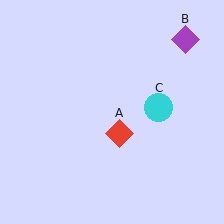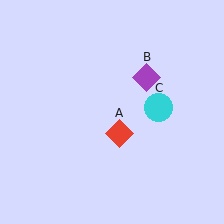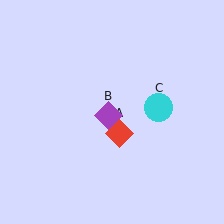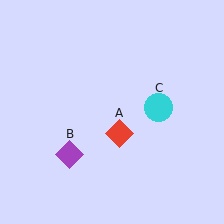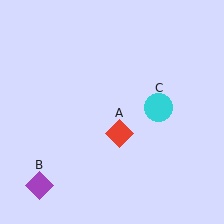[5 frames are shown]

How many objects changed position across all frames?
1 object changed position: purple diamond (object B).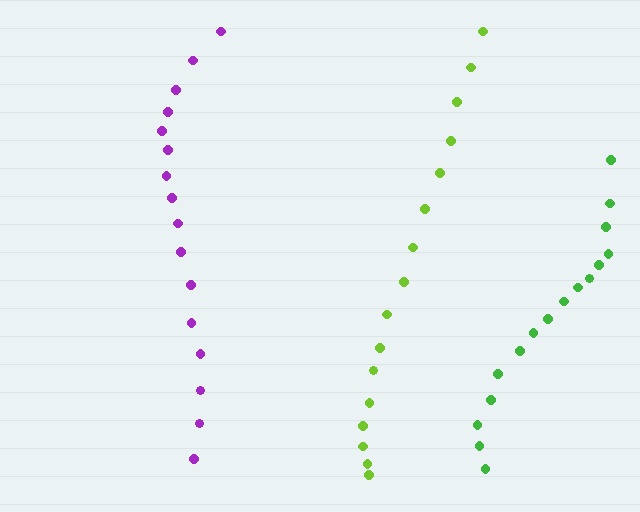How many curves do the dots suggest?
There are 3 distinct paths.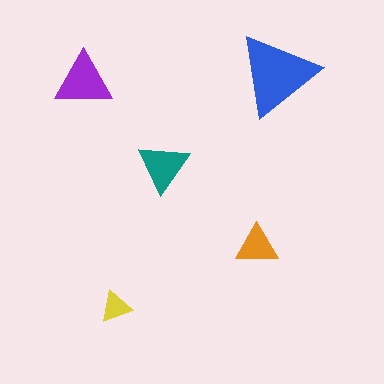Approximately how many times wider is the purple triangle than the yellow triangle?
About 2 times wider.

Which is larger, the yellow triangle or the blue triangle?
The blue one.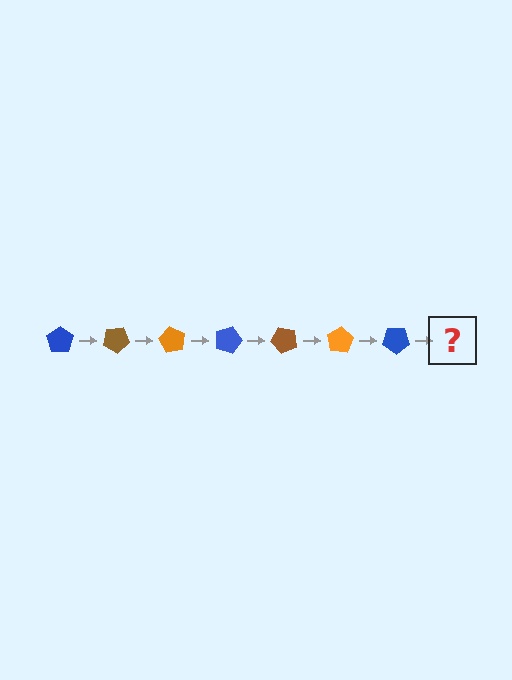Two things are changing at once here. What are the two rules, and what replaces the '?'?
The two rules are that it rotates 30 degrees each step and the color cycles through blue, brown, and orange. The '?' should be a brown pentagon, rotated 210 degrees from the start.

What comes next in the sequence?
The next element should be a brown pentagon, rotated 210 degrees from the start.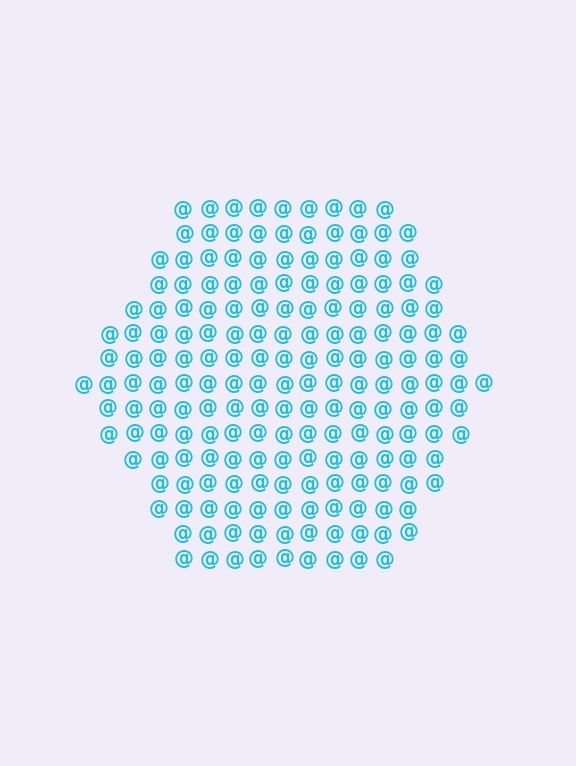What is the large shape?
The large shape is a hexagon.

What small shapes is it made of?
It is made of small at signs.